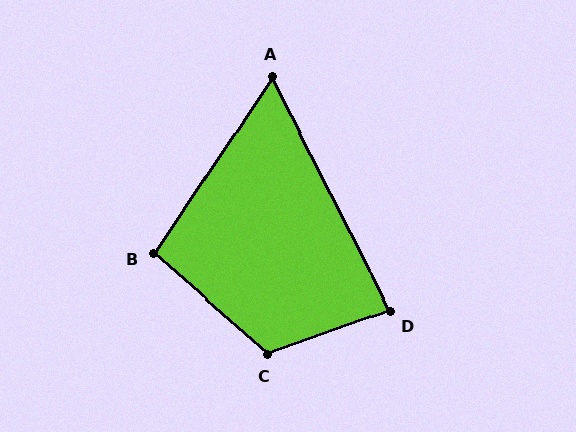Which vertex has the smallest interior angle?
A, at approximately 61 degrees.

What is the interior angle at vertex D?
Approximately 83 degrees (acute).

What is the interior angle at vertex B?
Approximately 97 degrees (obtuse).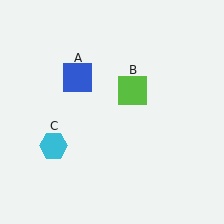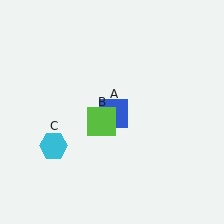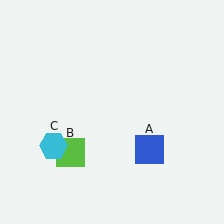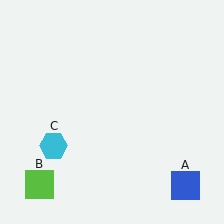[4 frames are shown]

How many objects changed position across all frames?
2 objects changed position: blue square (object A), lime square (object B).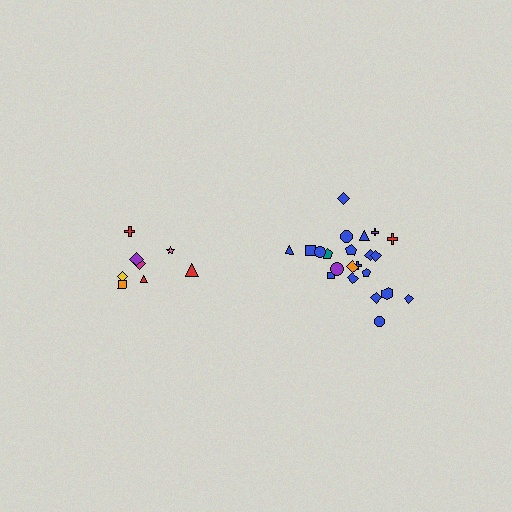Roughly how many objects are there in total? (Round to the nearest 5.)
Roughly 30 objects in total.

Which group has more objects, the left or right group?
The right group.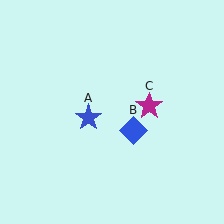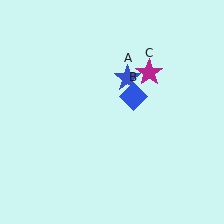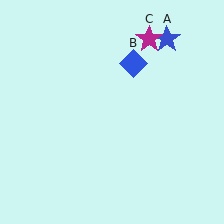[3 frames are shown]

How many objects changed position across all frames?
3 objects changed position: blue star (object A), blue diamond (object B), magenta star (object C).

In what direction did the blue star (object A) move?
The blue star (object A) moved up and to the right.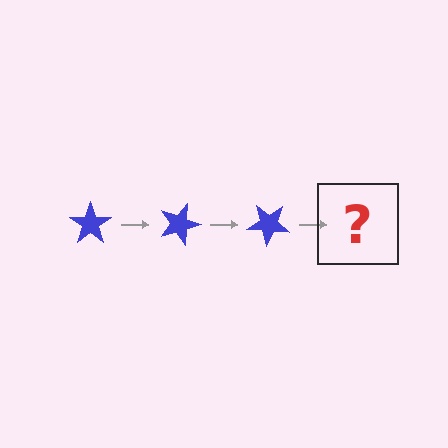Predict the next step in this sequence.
The next step is a blue star rotated 60 degrees.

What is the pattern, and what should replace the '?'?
The pattern is that the star rotates 20 degrees each step. The '?' should be a blue star rotated 60 degrees.